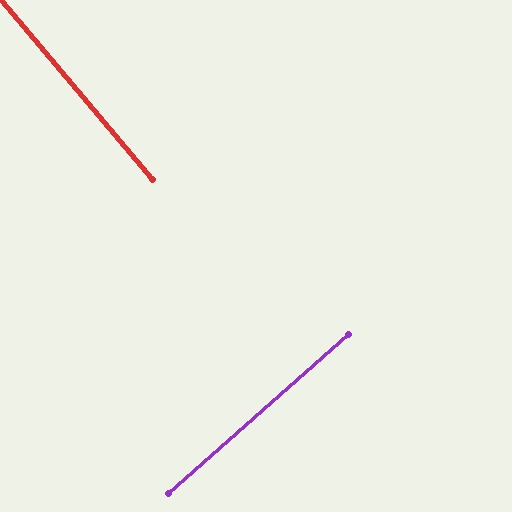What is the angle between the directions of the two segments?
Approximately 89 degrees.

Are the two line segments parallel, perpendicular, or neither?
Perpendicular — they meet at approximately 89°.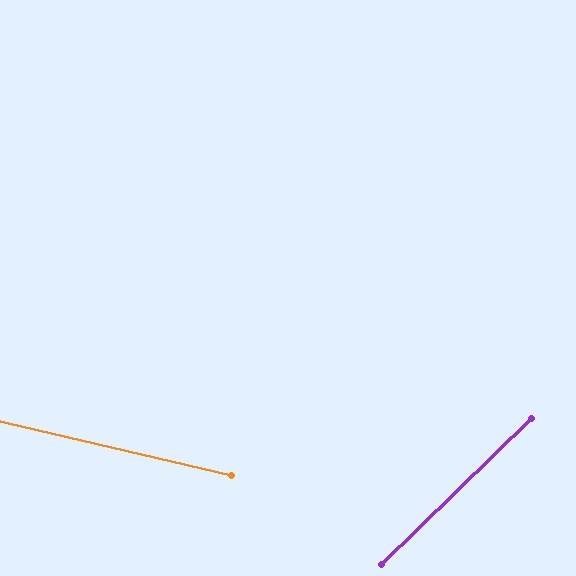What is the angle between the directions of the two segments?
Approximately 57 degrees.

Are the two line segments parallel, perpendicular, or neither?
Neither parallel nor perpendicular — they differ by about 57°.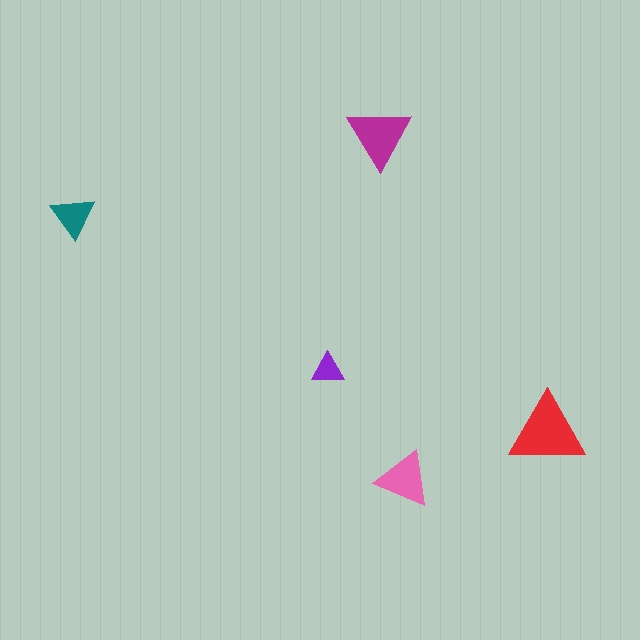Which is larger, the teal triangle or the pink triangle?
The pink one.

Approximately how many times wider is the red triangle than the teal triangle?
About 1.5 times wider.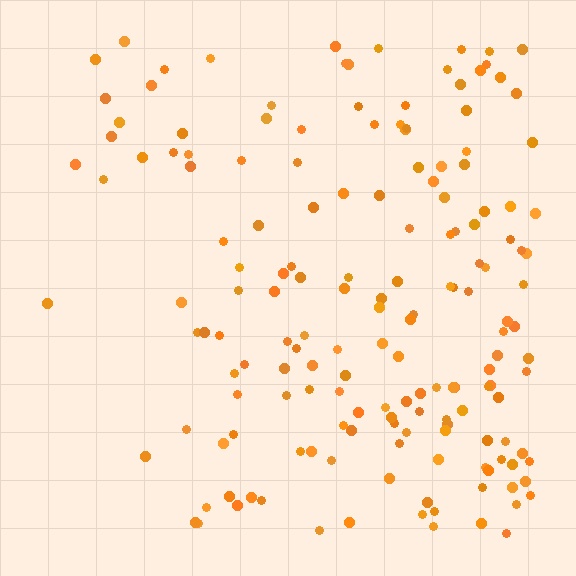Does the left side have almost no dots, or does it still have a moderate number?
Still a moderate number, just noticeably fewer than the right.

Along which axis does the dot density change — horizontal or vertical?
Horizontal.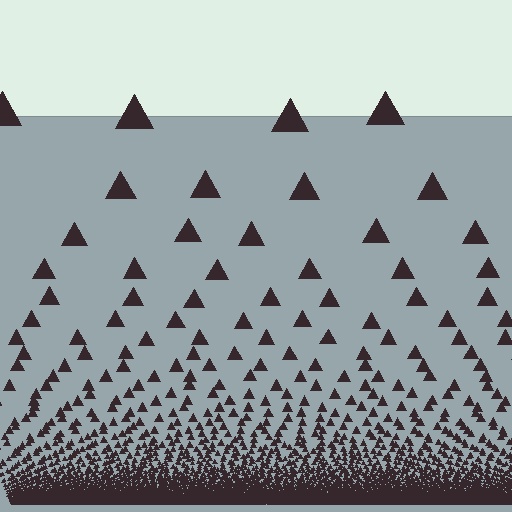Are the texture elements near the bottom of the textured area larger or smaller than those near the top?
Smaller. The gradient is inverted — elements near the bottom are smaller and denser.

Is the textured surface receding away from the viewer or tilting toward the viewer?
The surface appears to tilt toward the viewer. Texture elements get larger and sparser toward the top.